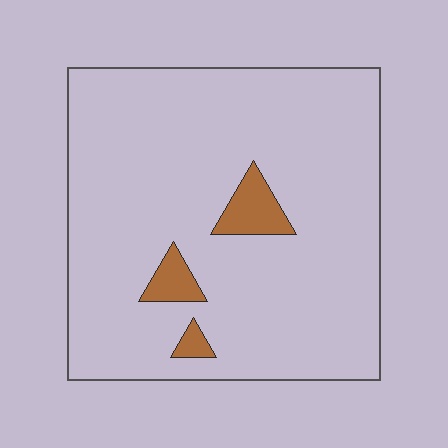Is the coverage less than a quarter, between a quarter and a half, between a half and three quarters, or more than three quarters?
Less than a quarter.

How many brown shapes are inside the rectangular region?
3.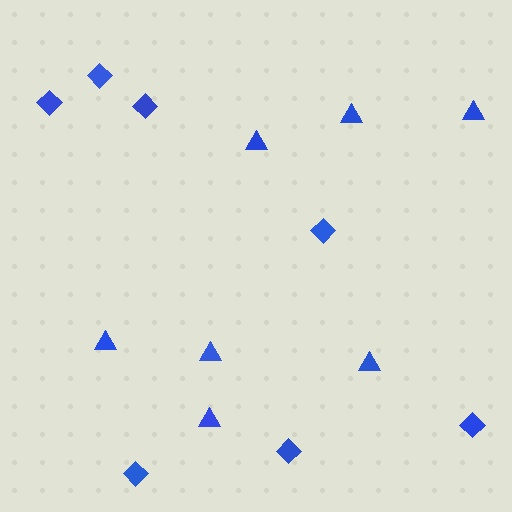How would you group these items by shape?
There are 2 groups: one group of triangles (7) and one group of diamonds (7).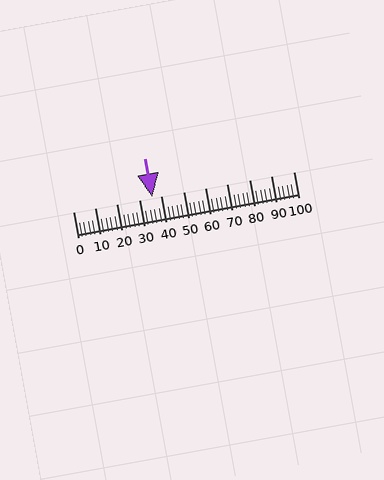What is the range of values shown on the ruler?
The ruler shows values from 0 to 100.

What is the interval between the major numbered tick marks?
The major tick marks are spaced 10 units apart.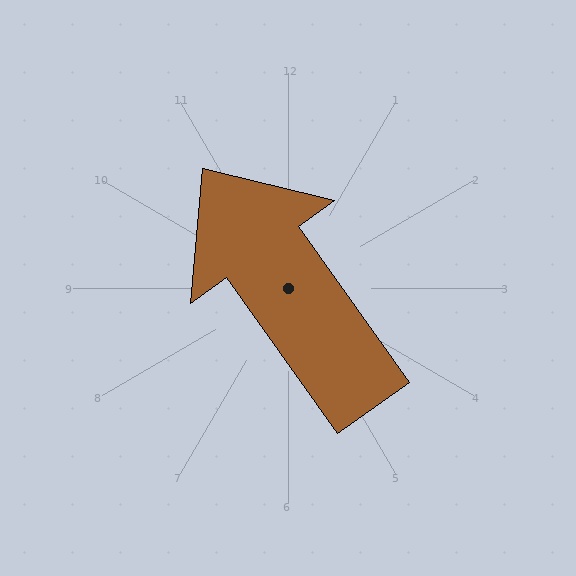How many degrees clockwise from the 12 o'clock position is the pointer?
Approximately 325 degrees.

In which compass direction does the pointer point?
Northwest.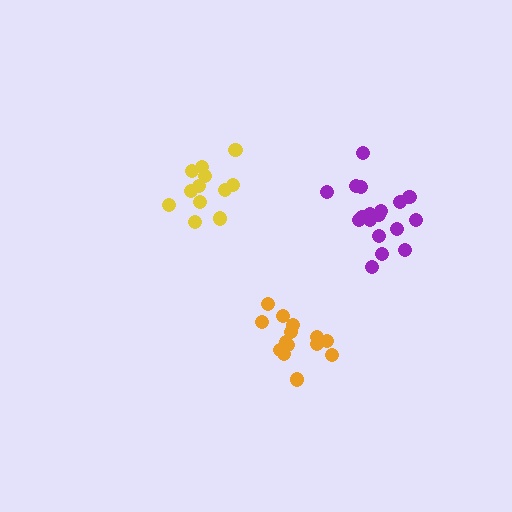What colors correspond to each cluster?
The clusters are colored: purple, orange, yellow.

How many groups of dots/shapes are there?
There are 3 groups.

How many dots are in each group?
Group 1: 18 dots, Group 2: 15 dots, Group 3: 12 dots (45 total).